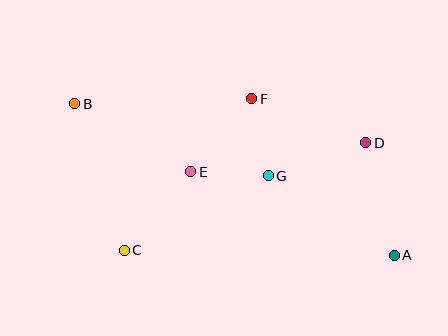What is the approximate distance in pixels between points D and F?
The distance between D and F is approximately 122 pixels.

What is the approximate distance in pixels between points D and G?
The distance between D and G is approximately 103 pixels.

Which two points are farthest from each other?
Points A and B are farthest from each other.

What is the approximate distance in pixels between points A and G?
The distance between A and G is approximately 149 pixels.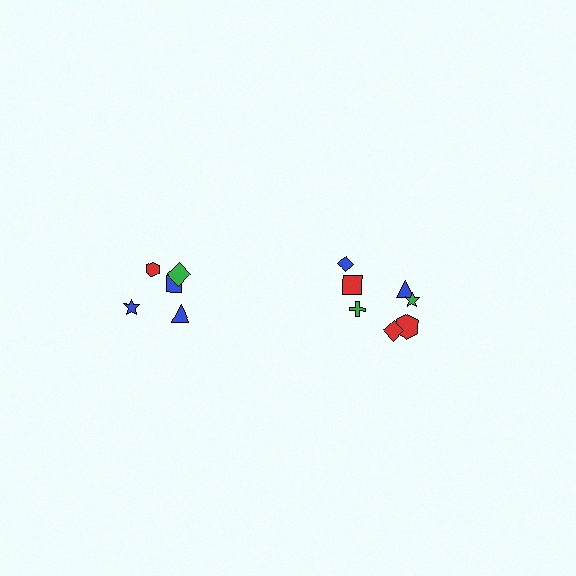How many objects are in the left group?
There are 5 objects.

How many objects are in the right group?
There are 7 objects.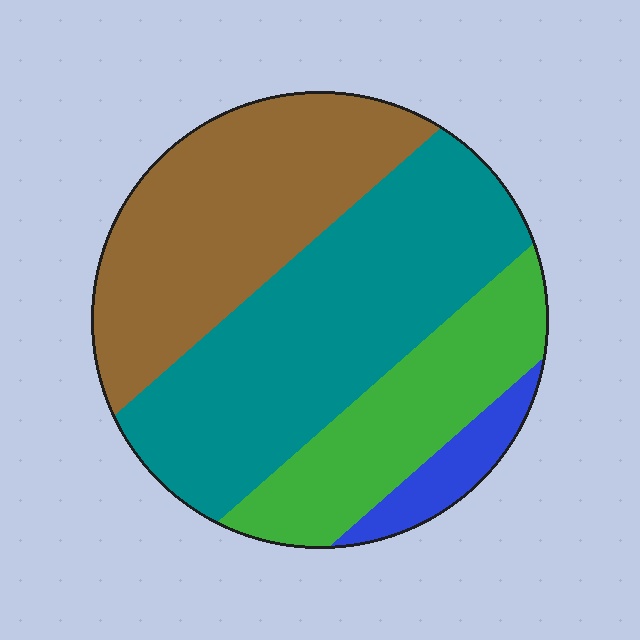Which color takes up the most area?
Teal, at roughly 40%.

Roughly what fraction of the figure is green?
Green covers 21% of the figure.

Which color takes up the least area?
Blue, at roughly 5%.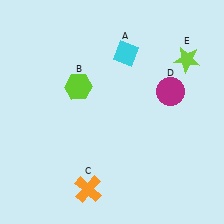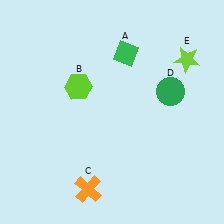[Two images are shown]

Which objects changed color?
A changed from cyan to green. D changed from magenta to green.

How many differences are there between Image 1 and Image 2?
There are 2 differences between the two images.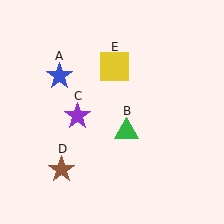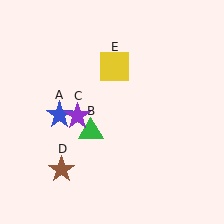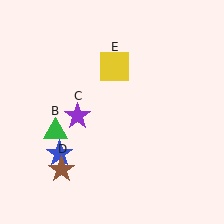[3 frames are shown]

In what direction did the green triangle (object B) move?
The green triangle (object B) moved left.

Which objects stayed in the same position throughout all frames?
Purple star (object C) and brown star (object D) and yellow square (object E) remained stationary.